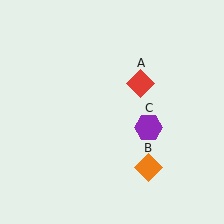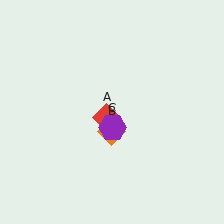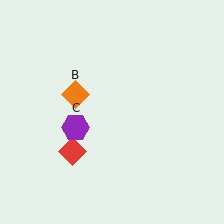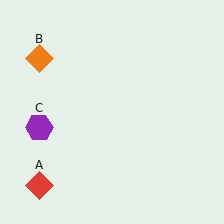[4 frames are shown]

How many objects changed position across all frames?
3 objects changed position: red diamond (object A), orange diamond (object B), purple hexagon (object C).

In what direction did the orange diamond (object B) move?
The orange diamond (object B) moved up and to the left.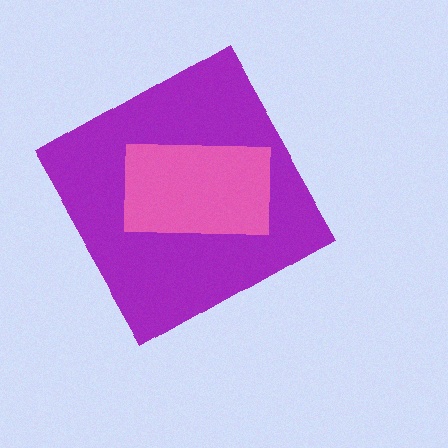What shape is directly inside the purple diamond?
The pink rectangle.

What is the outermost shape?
The purple diamond.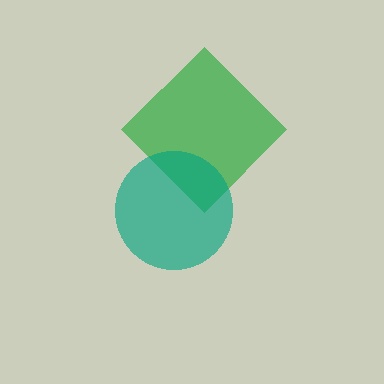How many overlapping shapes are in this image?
There are 2 overlapping shapes in the image.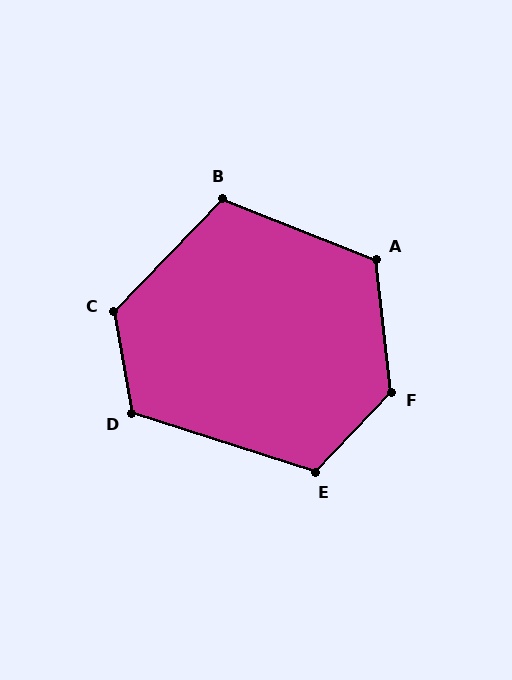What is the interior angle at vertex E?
Approximately 116 degrees (obtuse).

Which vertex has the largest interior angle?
F, at approximately 130 degrees.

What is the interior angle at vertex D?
Approximately 117 degrees (obtuse).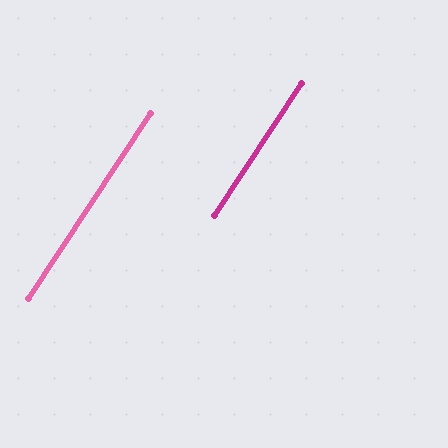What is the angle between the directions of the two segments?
Approximately 0 degrees.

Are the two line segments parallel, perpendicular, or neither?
Parallel — their directions differ by only 0.4°.